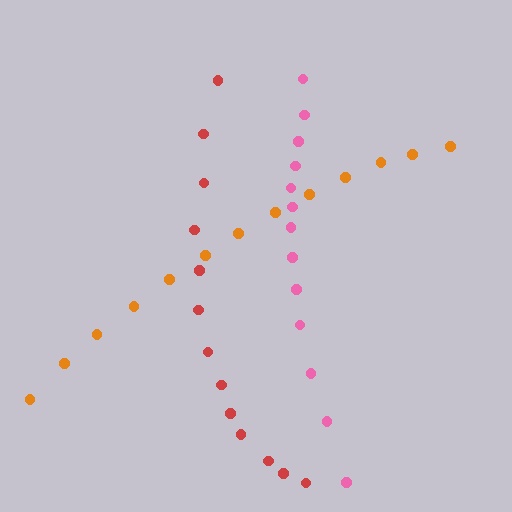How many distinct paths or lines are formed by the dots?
There are 3 distinct paths.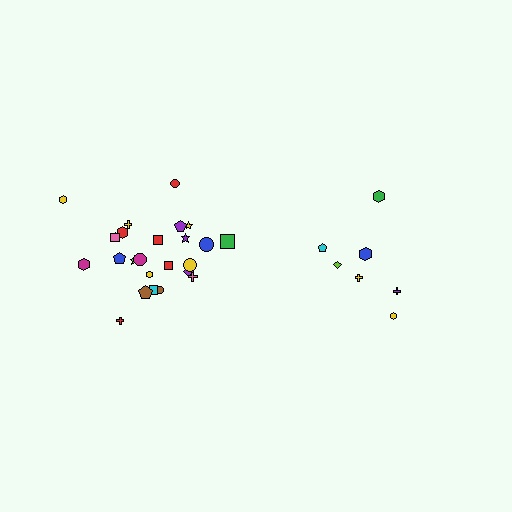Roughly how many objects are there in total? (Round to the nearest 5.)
Roughly 30 objects in total.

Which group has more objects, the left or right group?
The left group.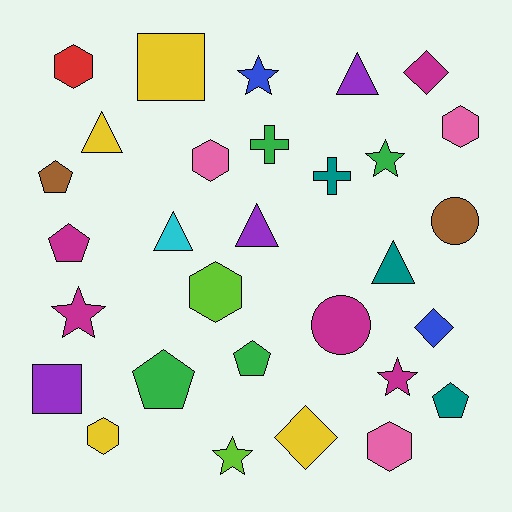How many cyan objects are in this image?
There is 1 cyan object.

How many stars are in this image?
There are 5 stars.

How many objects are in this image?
There are 30 objects.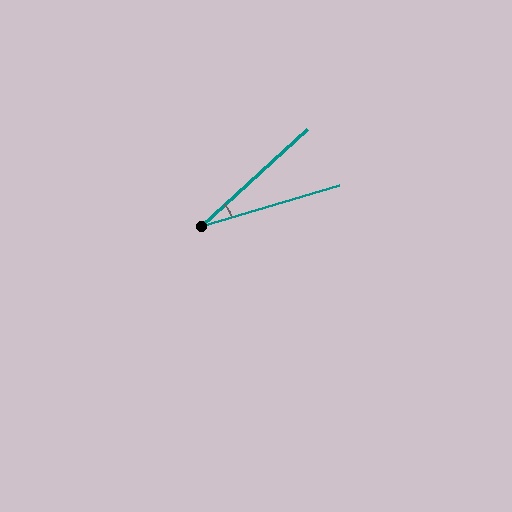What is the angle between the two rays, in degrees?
Approximately 26 degrees.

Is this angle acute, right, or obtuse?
It is acute.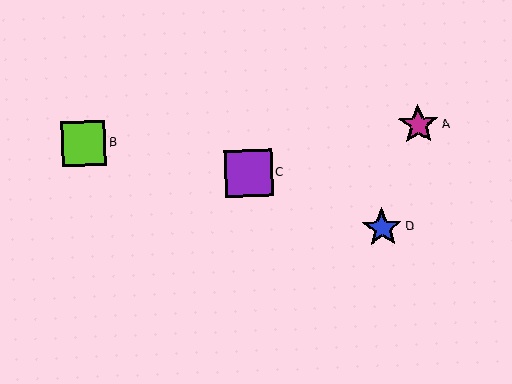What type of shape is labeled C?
Shape C is a purple square.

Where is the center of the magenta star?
The center of the magenta star is at (418, 125).